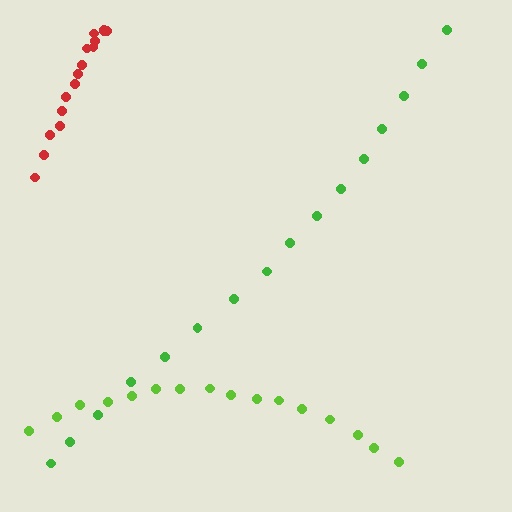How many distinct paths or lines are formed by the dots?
There are 3 distinct paths.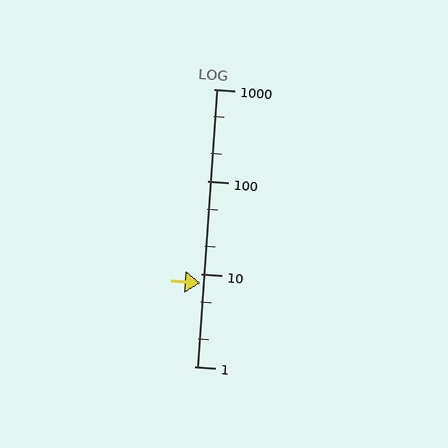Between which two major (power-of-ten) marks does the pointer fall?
The pointer is between 1 and 10.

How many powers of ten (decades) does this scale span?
The scale spans 3 decades, from 1 to 1000.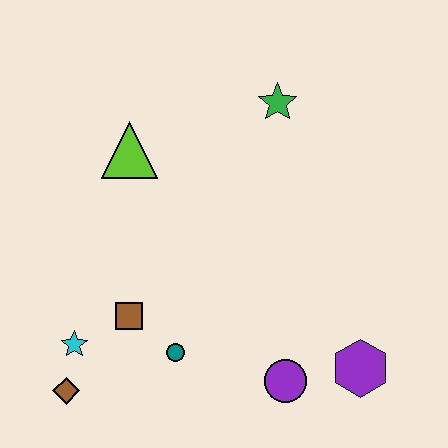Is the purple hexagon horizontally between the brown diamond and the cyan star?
No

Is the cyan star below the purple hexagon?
No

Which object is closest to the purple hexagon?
The purple circle is closest to the purple hexagon.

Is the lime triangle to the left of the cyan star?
No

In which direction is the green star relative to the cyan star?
The green star is above the cyan star.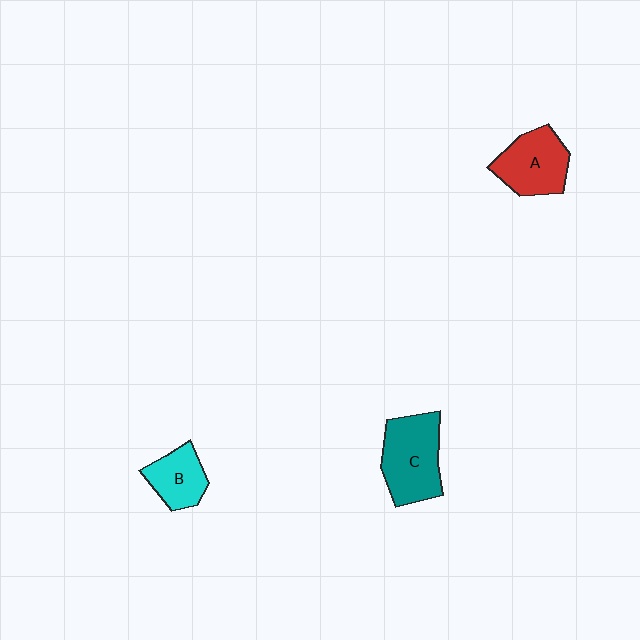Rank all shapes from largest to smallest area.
From largest to smallest: C (teal), A (red), B (cyan).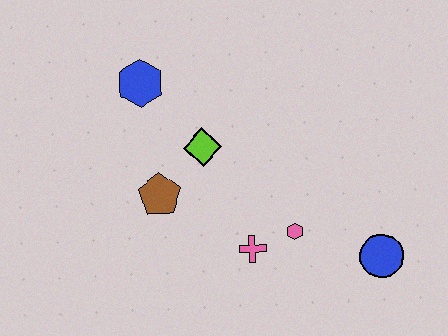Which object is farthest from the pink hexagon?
The blue hexagon is farthest from the pink hexagon.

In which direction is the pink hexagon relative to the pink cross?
The pink hexagon is to the right of the pink cross.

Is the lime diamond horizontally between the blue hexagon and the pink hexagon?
Yes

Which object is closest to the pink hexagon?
The pink cross is closest to the pink hexagon.